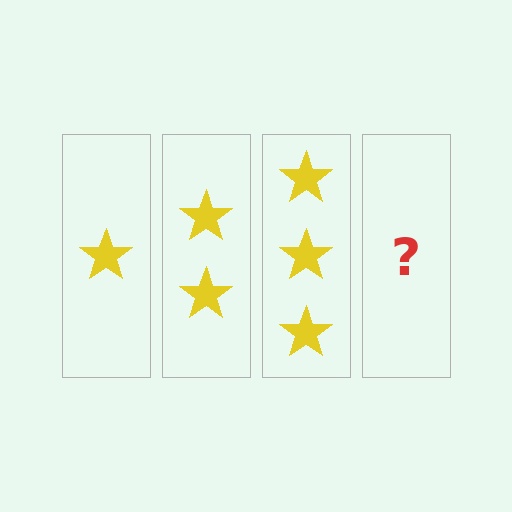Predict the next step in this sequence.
The next step is 4 stars.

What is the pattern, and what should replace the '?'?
The pattern is that each step adds one more star. The '?' should be 4 stars.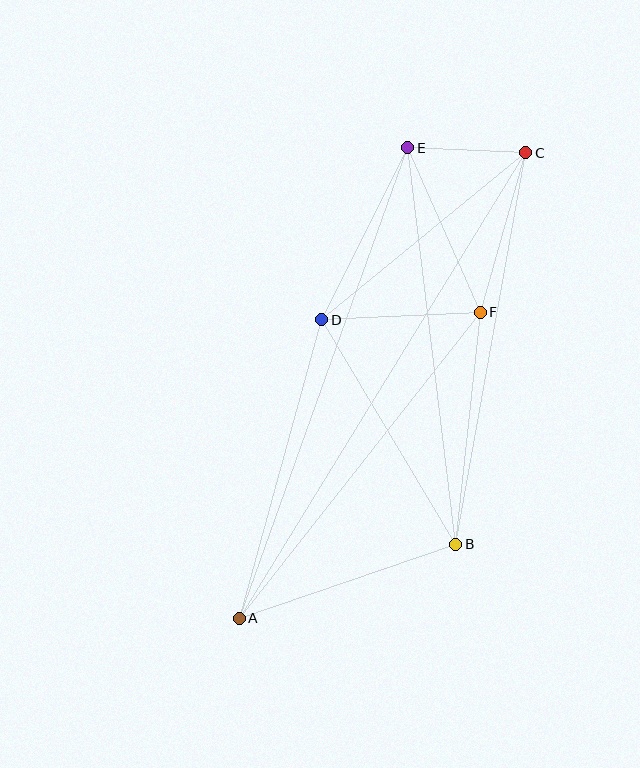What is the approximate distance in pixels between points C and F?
The distance between C and F is approximately 166 pixels.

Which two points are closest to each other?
Points C and E are closest to each other.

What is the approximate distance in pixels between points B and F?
The distance between B and F is approximately 234 pixels.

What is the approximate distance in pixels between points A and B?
The distance between A and B is approximately 229 pixels.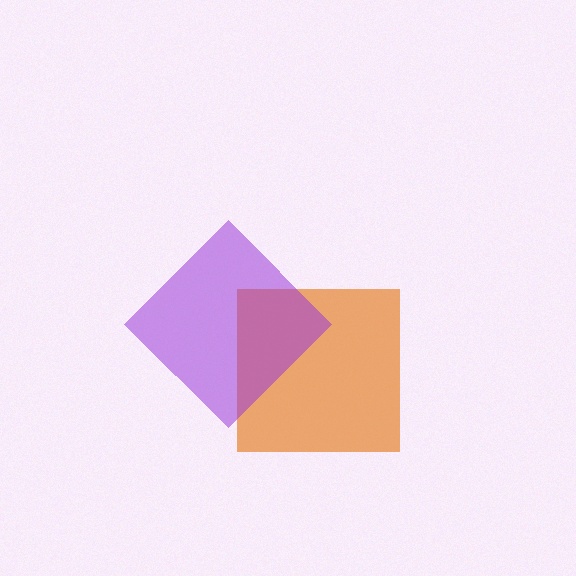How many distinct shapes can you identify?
There are 2 distinct shapes: an orange square, a purple diamond.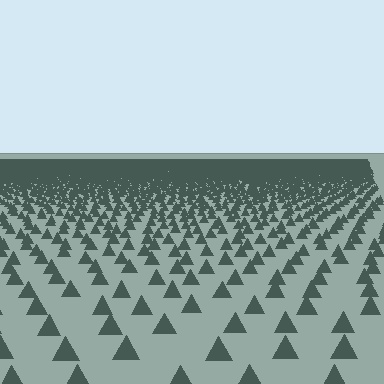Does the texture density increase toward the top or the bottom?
Density increases toward the top.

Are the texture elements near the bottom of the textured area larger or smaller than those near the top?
Larger. Near the bottom, elements are closer to the viewer and appear at a bigger on-screen size.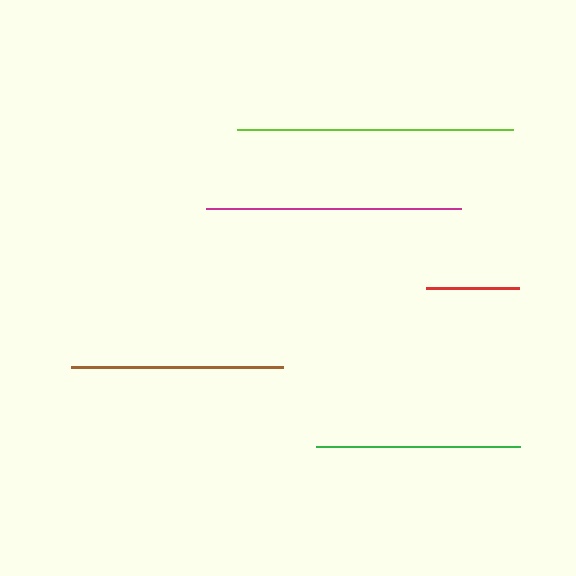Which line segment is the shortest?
The red line is the shortest at approximately 93 pixels.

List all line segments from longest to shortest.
From longest to shortest: lime, magenta, brown, green, red.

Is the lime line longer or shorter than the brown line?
The lime line is longer than the brown line.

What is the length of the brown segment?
The brown segment is approximately 212 pixels long.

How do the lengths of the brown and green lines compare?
The brown and green lines are approximately the same length.